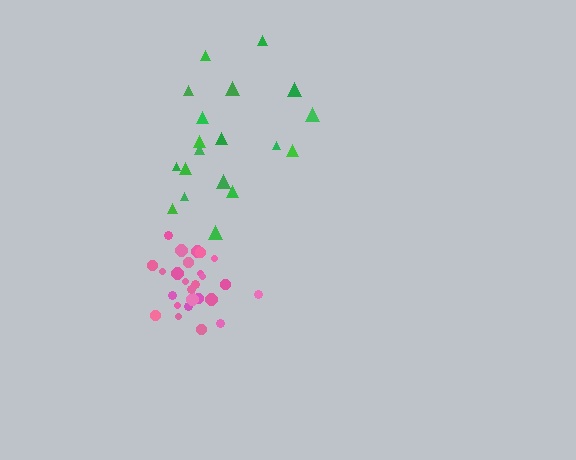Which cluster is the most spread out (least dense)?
Green.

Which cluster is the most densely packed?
Pink.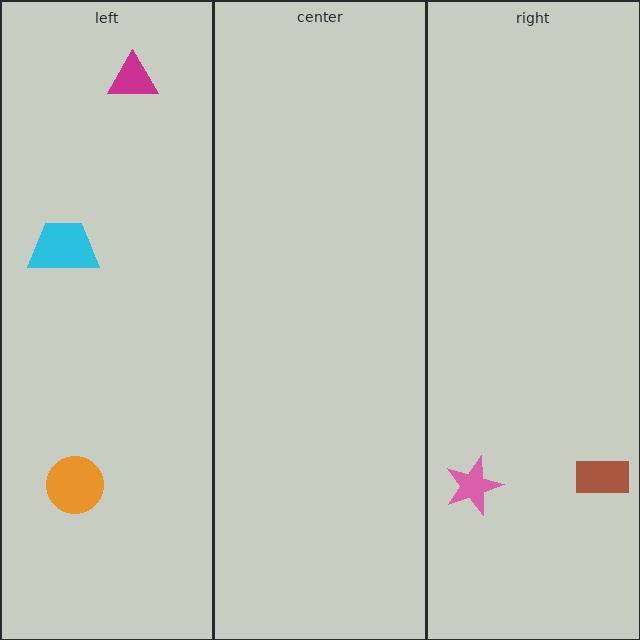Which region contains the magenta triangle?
The left region.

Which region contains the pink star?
The right region.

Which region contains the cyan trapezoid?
The left region.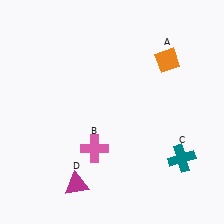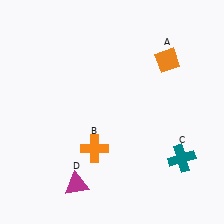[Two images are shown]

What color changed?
The cross (B) changed from pink in Image 1 to orange in Image 2.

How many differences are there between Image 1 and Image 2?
There is 1 difference between the two images.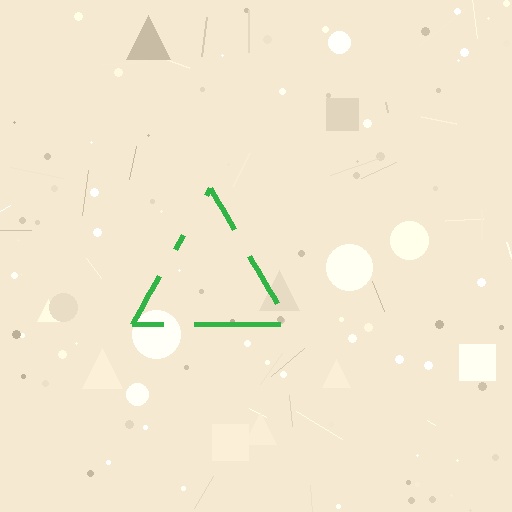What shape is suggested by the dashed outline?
The dashed outline suggests a triangle.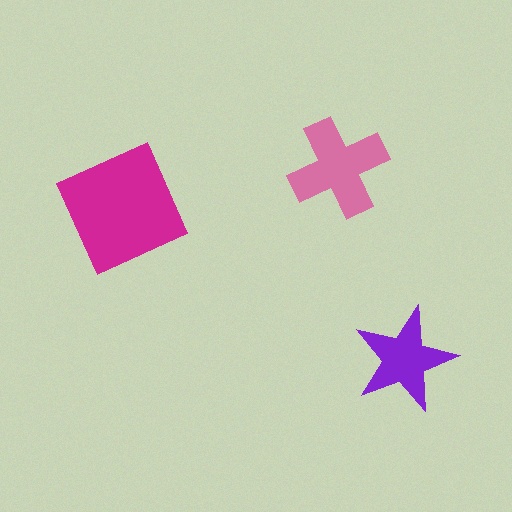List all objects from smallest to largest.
The purple star, the pink cross, the magenta square.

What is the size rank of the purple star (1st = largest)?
3rd.